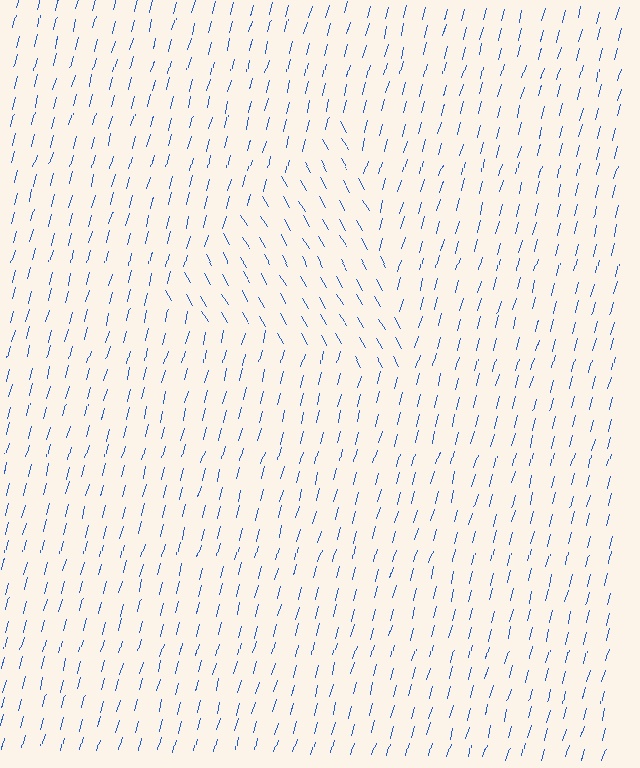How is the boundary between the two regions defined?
The boundary is defined purely by a change in line orientation (approximately 45 degrees difference). All lines are the same color and thickness.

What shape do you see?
I see a triangle.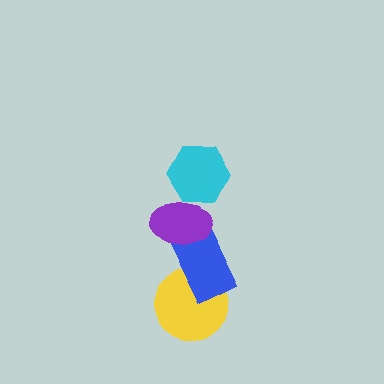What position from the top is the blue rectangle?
The blue rectangle is 3rd from the top.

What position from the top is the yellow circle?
The yellow circle is 4th from the top.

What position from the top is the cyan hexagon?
The cyan hexagon is 1st from the top.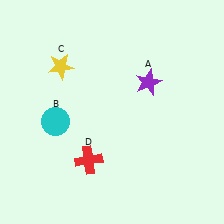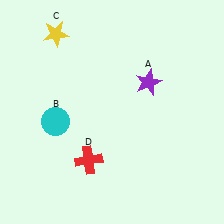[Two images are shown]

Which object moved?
The yellow star (C) moved up.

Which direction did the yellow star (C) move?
The yellow star (C) moved up.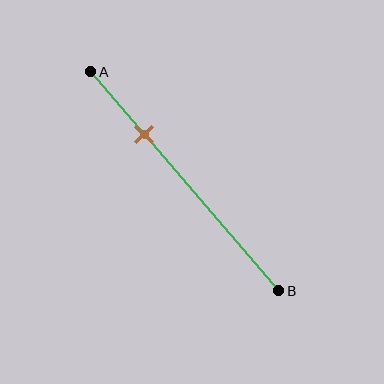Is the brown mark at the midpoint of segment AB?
No, the mark is at about 30% from A, not at the 50% midpoint.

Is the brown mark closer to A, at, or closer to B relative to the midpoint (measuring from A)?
The brown mark is closer to point A than the midpoint of segment AB.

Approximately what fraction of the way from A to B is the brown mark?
The brown mark is approximately 30% of the way from A to B.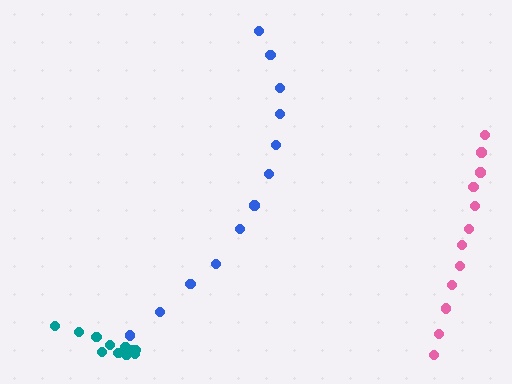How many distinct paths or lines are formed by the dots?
There are 3 distinct paths.